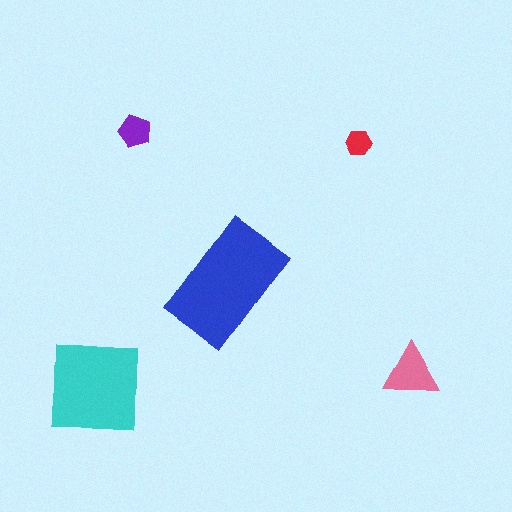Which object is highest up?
The purple pentagon is topmost.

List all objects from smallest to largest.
The red hexagon, the purple pentagon, the pink triangle, the cyan square, the blue rectangle.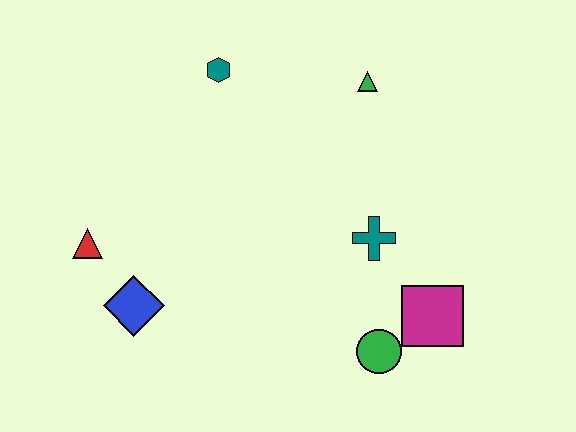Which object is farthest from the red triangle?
The magenta square is farthest from the red triangle.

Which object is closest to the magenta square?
The green circle is closest to the magenta square.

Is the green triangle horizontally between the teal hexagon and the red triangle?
No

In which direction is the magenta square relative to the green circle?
The magenta square is to the right of the green circle.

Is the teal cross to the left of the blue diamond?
No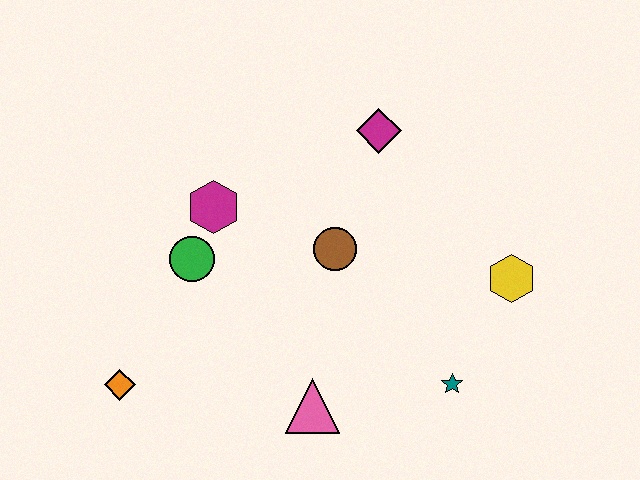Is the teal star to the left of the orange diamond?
No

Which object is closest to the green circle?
The magenta hexagon is closest to the green circle.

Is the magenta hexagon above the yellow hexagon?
Yes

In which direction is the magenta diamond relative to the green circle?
The magenta diamond is to the right of the green circle.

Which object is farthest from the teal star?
The orange diamond is farthest from the teal star.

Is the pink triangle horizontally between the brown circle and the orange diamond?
Yes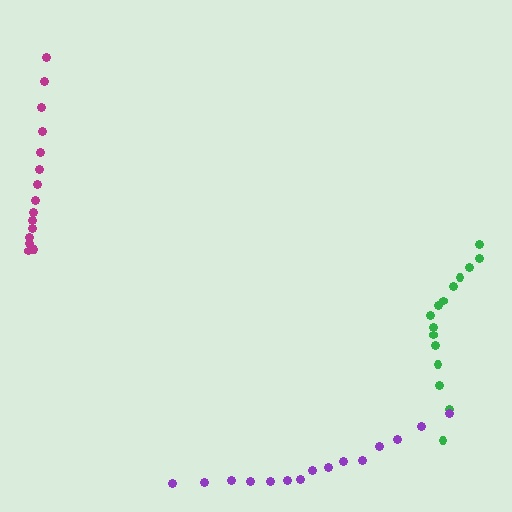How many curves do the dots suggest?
There are 3 distinct paths.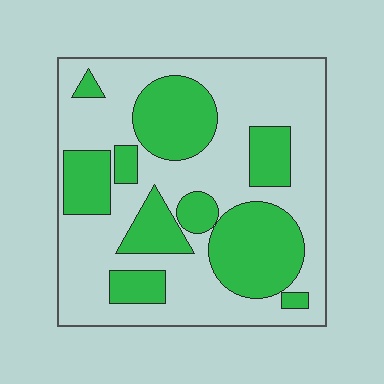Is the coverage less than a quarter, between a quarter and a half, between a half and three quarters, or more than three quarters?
Between a quarter and a half.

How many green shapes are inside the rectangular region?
10.